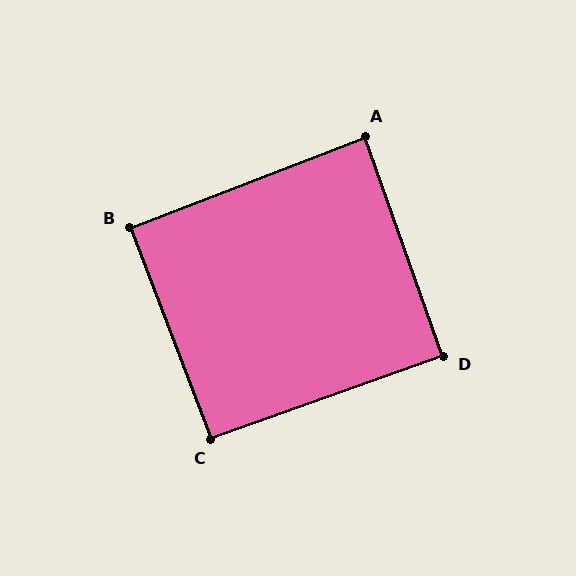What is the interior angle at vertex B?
Approximately 90 degrees (approximately right).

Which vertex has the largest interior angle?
C, at approximately 91 degrees.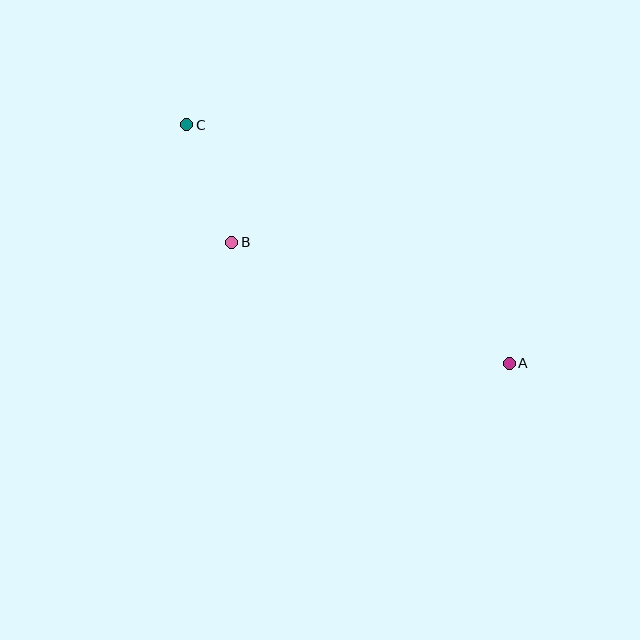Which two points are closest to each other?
Points B and C are closest to each other.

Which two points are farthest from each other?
Points A and C are farthest from each other.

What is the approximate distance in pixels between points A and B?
The distance between A and B is approximately 303 pixels.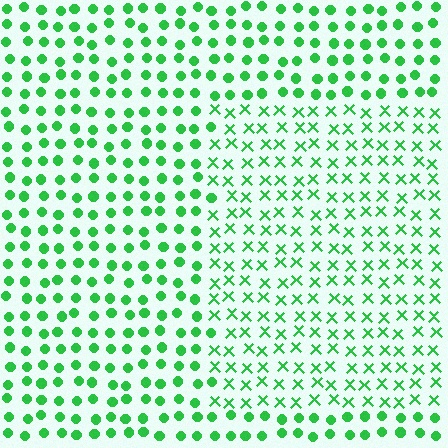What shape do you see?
I see a rectangle.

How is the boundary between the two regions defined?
The boundary is defined by a change in element shape: X marks inside vs. circles outside. All elements share the same color and spacing.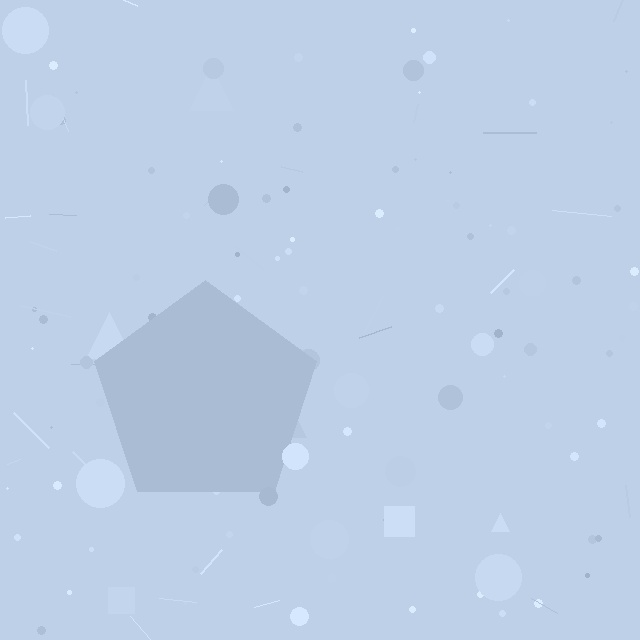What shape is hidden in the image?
A pentagon is hidden in the image.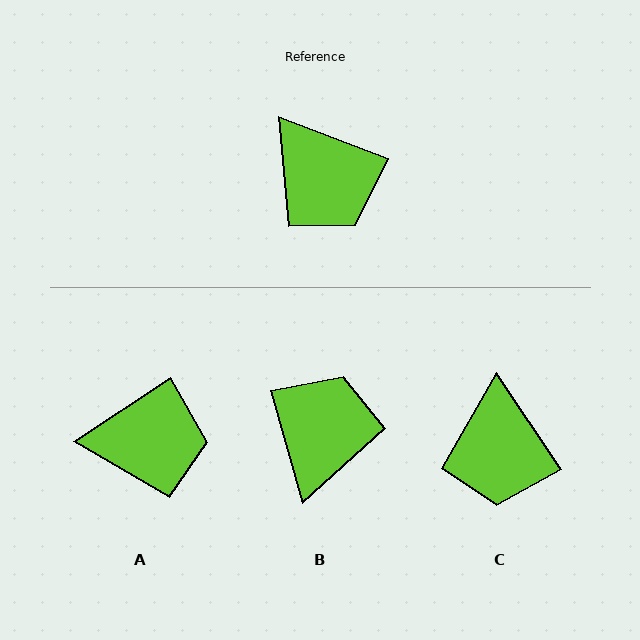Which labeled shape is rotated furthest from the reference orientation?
B, about 127 degrees away.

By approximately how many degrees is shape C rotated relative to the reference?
Approximately 35 degrees clockwise.